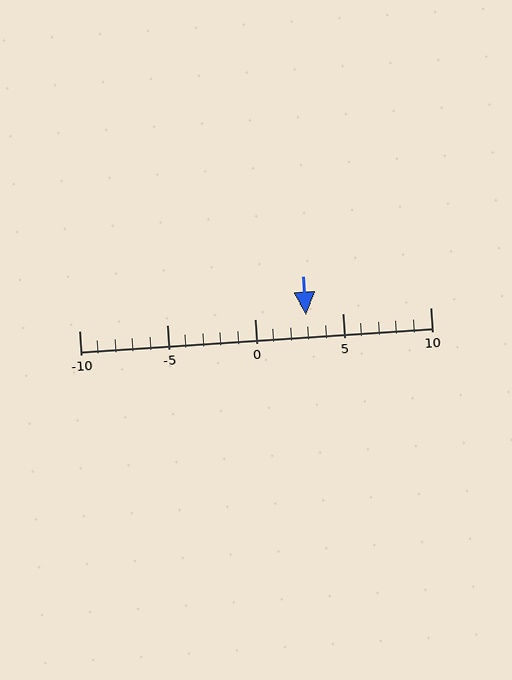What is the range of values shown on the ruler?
The ruler shows values from -10 to 10.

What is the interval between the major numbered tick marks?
The major tick marks are spaced 5 units apart.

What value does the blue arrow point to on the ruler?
The blue arrow points to approximately 3.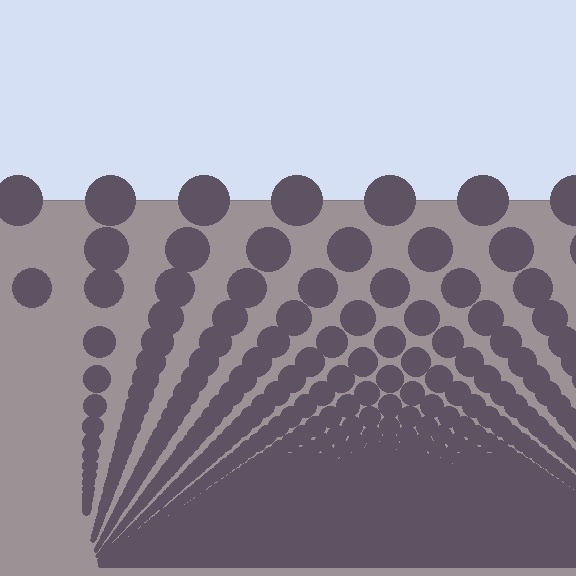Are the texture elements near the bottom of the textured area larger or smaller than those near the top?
Smaller. The gradient is inverted — elements near the bottom are smaller and denser.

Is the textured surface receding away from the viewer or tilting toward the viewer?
The surface appears to tilt toward the viewer. Texture elements get larger and sparser toward the top.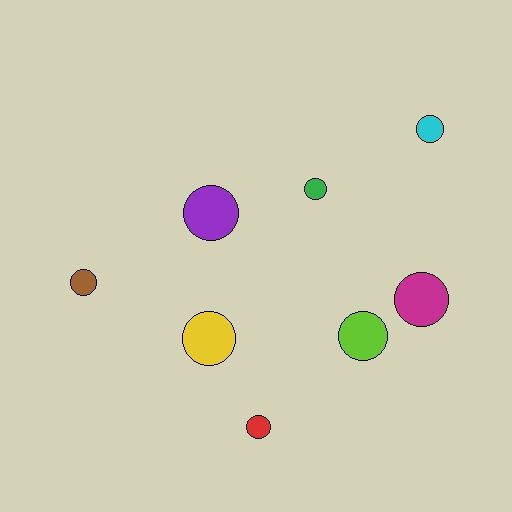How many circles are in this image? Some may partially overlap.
There are 8 circles.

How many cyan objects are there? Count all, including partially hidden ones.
There is 1 cyan object.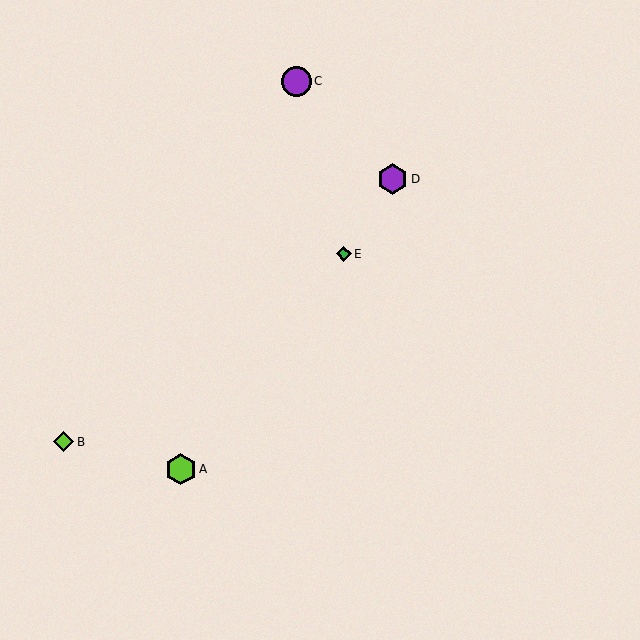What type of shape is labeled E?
Shape E is a green diamond.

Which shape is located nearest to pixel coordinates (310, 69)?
The purple circle (labeled C) at (296, 81) is nearest to that location.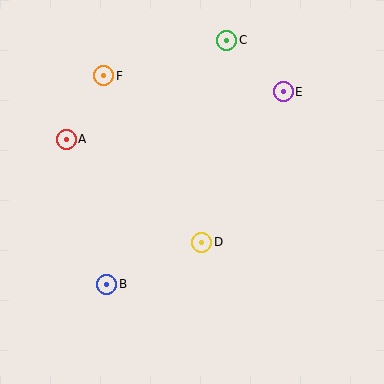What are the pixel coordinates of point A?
Point A is at (66, 140).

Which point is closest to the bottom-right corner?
Point D is closest to the bottom-right corner.